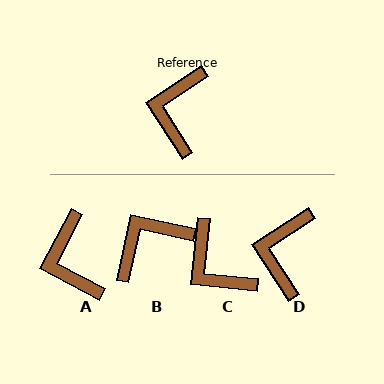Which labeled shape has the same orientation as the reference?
D.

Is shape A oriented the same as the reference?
No, it is off by about 29 degrees.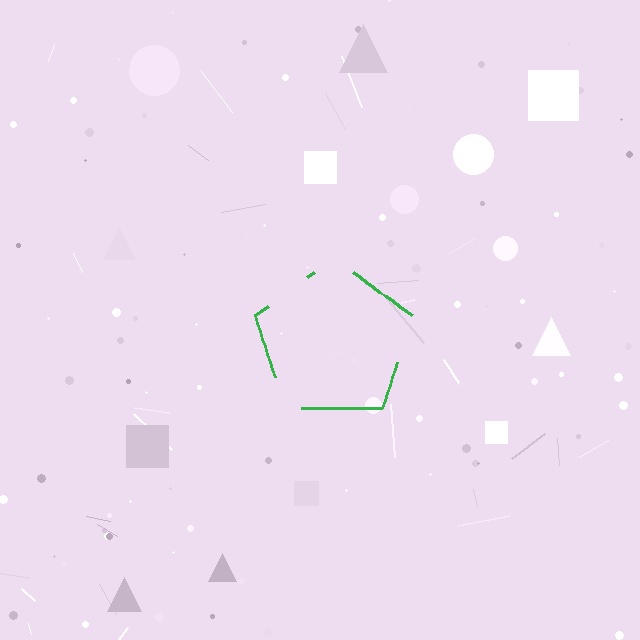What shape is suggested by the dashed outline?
The dashed outline suggests a pentagon.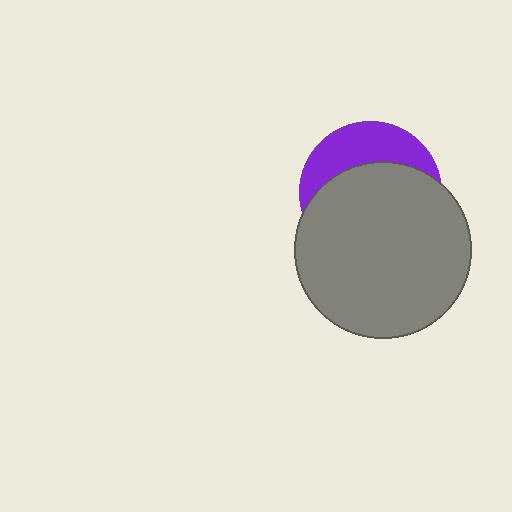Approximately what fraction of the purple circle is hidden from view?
Roughly 67% of the purple circle is hidden behind the gray circle.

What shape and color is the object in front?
The object in front is a gray circle.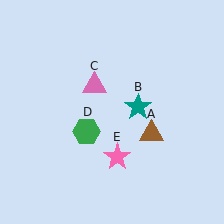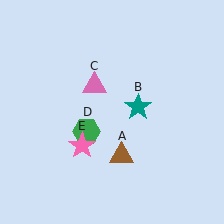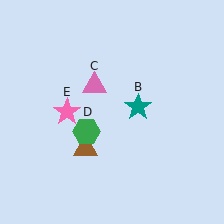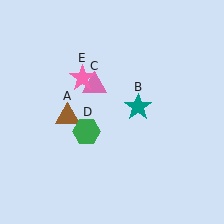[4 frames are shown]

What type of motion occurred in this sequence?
The brown triangle (object A), pink star (object E) rotated clockwise around the center of the scene.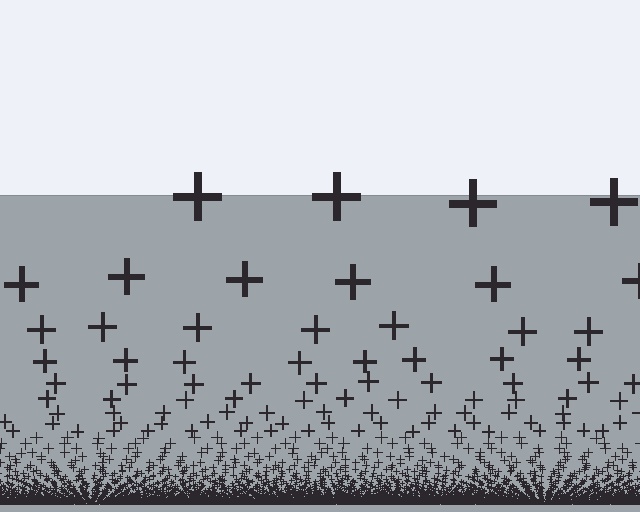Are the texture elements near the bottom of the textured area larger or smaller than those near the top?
Smaller. The gradient is inverted — elements near the bottom are smaller and denser.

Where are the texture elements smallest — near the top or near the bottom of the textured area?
Near the bottom.